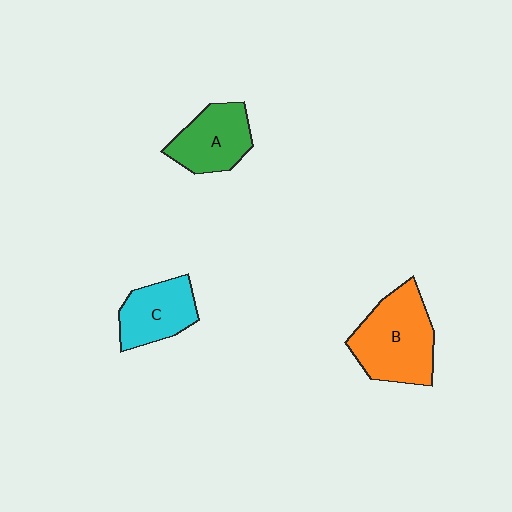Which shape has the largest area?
Shape B (orange).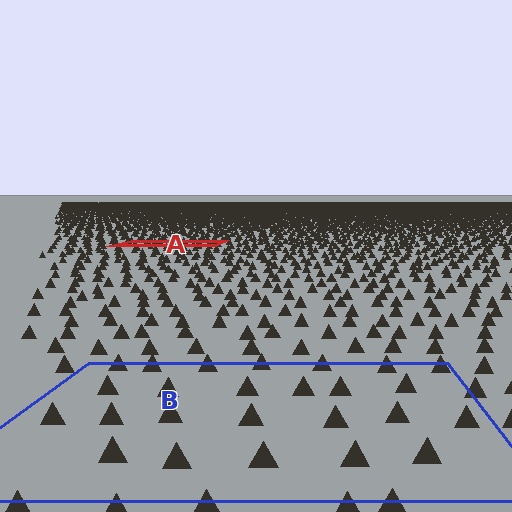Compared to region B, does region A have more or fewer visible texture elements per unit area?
Region A has more texture elements per unit area — they are packed more densely because it is farther away.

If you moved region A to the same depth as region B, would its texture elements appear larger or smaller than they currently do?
They would appear larger. At a closer depth, the same texture elements are projected at a bigger on-screen size.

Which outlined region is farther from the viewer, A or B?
Region A is farther from the viewer — the texture elements inside it appear smaller and more densely packed.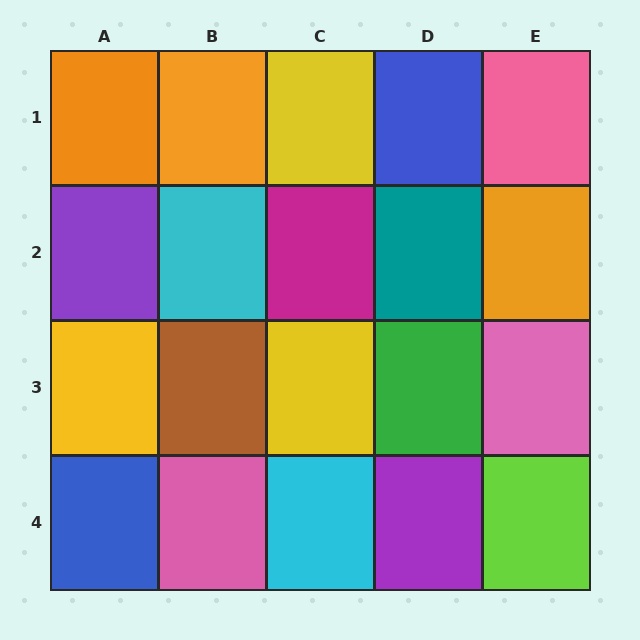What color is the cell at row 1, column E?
Pink.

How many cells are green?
1 cell is green.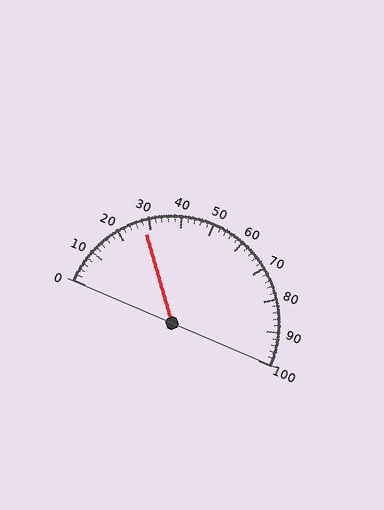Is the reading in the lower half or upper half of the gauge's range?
The reading is in the lower half of the range (0 to 100).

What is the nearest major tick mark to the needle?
The nearest major tick mark is 30.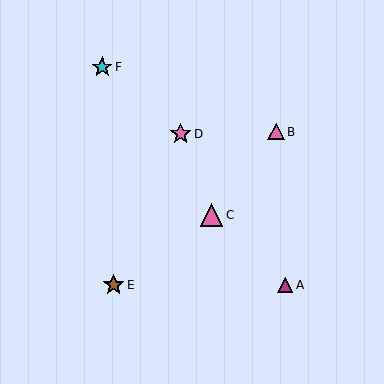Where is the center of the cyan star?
The center of the cyan star is at (102, 67).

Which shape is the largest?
The pink triangle (labeled C) is the largest.